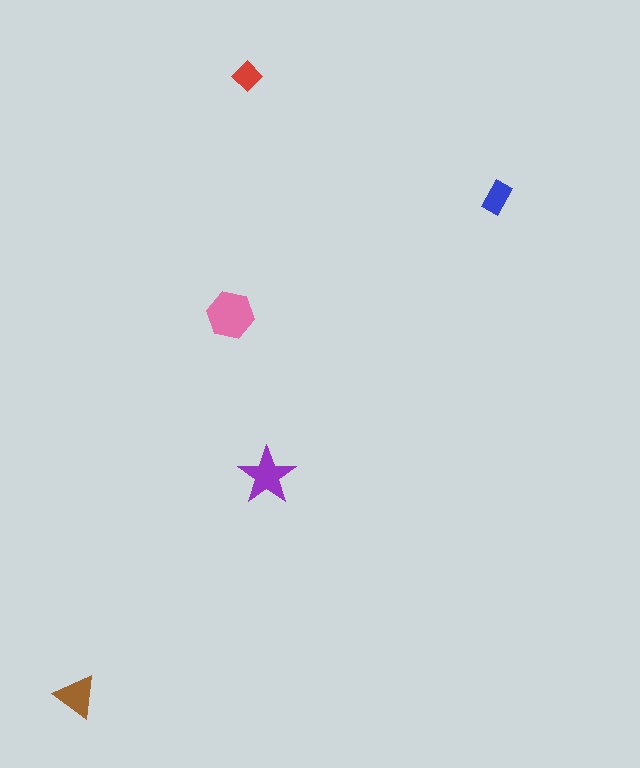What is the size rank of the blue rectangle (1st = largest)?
4th.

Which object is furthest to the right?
The blue rectangle is rightmost.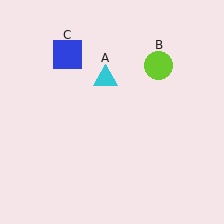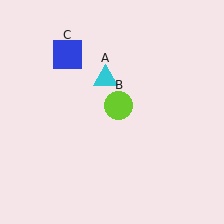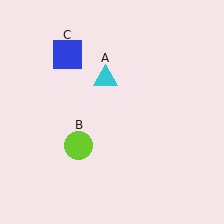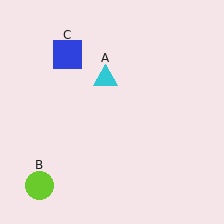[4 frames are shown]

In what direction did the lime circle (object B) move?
The lime circle (object B) moved down and to the left.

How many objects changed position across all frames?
1 object changed position: lime circle (object B).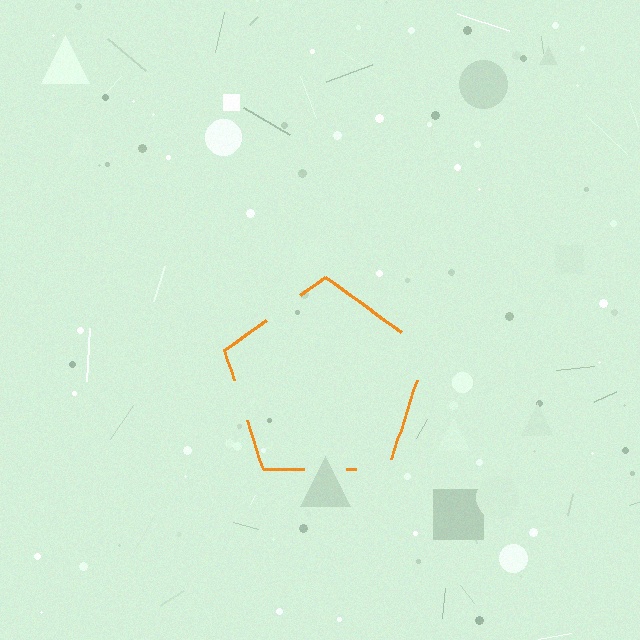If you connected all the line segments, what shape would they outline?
They would outline a pentagon.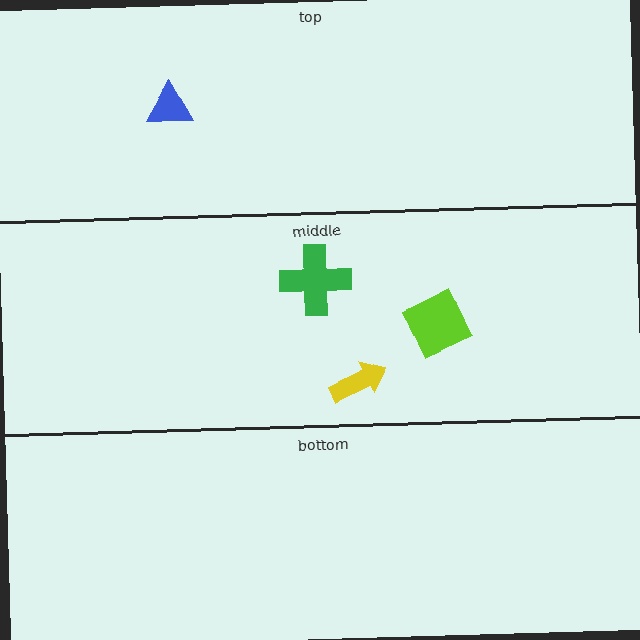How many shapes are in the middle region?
3.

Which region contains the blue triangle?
The top region.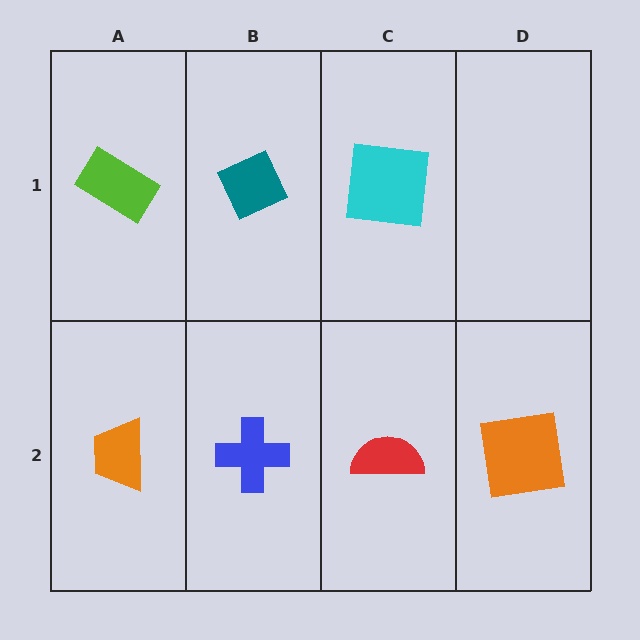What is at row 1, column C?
A cyan square.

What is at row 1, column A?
A lime rectangle.